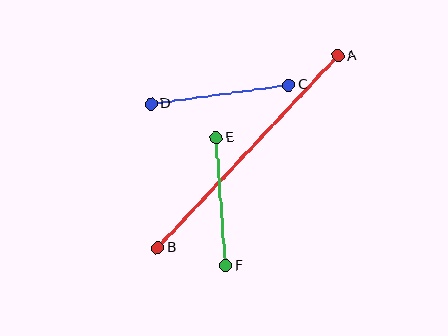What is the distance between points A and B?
The distance is approximately 263 pixels.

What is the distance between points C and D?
The distance is approximately 139 pixels.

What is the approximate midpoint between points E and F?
The midpoint is at approximately (221, 202) pixels.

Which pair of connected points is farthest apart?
Points A and B are farthest apart.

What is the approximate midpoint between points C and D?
The midpoint is at approximately (220, 94) pixels.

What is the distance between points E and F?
The distance is approximately 128 pixels.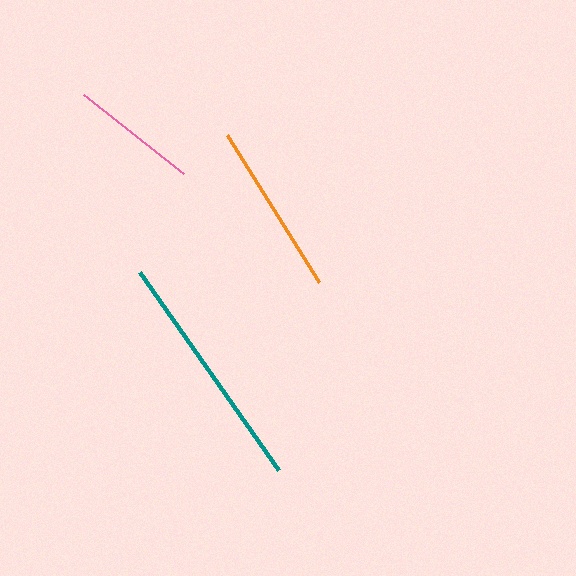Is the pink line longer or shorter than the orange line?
The orange line is longer than the pink line.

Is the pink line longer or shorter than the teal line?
The teal line is longer than the pink line.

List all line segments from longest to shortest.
From longest to shortest: teal, orange, pink.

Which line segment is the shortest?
The pink line is the shortest at approximately 127 pixels.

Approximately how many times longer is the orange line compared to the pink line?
The orange line is approximately 1.4 times the length of the pink line.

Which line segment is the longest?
The teal line is the longest at approximately 242 pixels.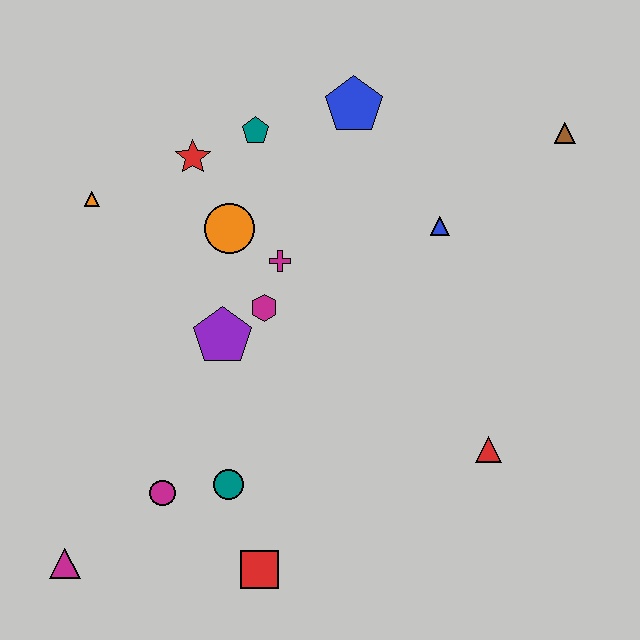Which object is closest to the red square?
The teal circle is closest to the red square.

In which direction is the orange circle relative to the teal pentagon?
The orange circle is below the teal pentagon.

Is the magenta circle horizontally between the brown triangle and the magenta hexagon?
No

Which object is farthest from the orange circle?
The magenta triangle is farthest from the orange circle.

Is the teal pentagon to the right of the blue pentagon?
No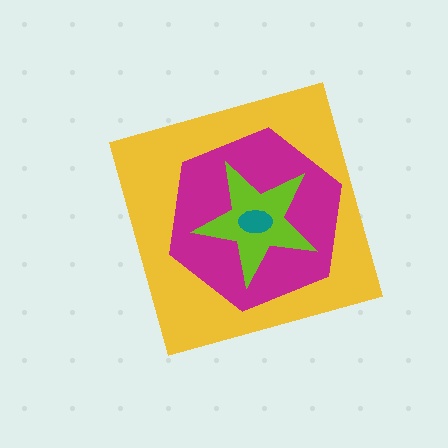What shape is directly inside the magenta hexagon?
The lime star.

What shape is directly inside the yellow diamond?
The magenta hexagon.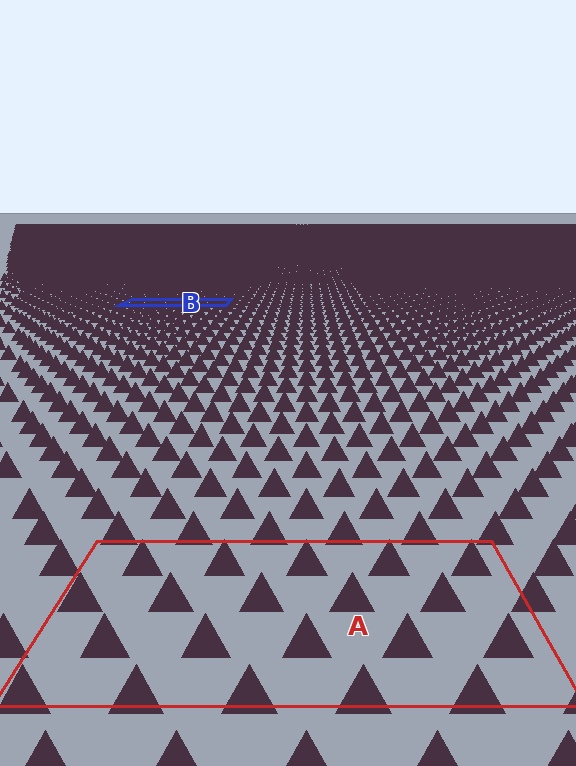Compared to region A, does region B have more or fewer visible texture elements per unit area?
Region B has more texture elements per unit area — they are packed more densely because it is farther away.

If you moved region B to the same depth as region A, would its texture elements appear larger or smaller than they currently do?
They would appear larger. At a closer depth, the same texture elements are projected at a bigger on-screen size.